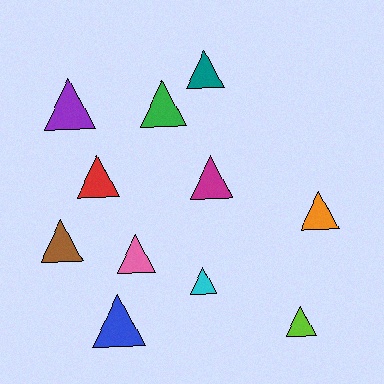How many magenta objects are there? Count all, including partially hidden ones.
There is 1 magenta object.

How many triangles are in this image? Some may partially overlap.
There are 11 triangles.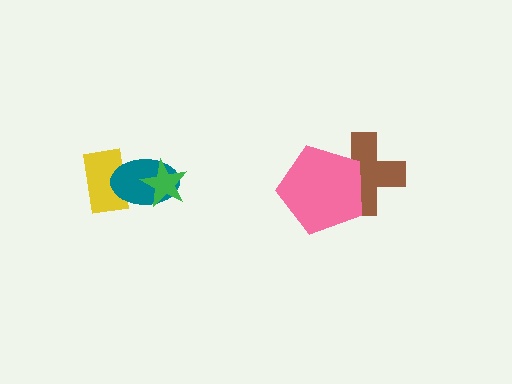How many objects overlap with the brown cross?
1 object overlaps with the brown cross.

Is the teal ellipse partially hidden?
Yes, it is partially covered by another shape.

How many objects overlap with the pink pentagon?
1 object overlaps with the pink pentagon.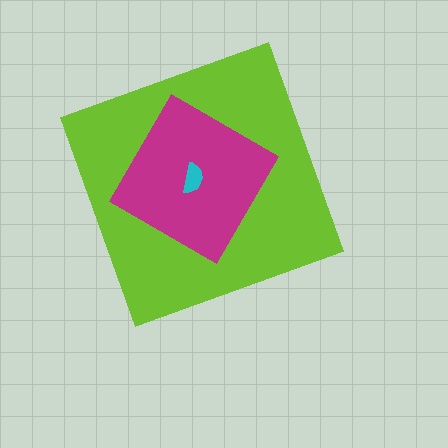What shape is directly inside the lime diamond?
The magenta diamond.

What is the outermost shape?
The lime diamond.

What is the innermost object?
The cyan semicircle.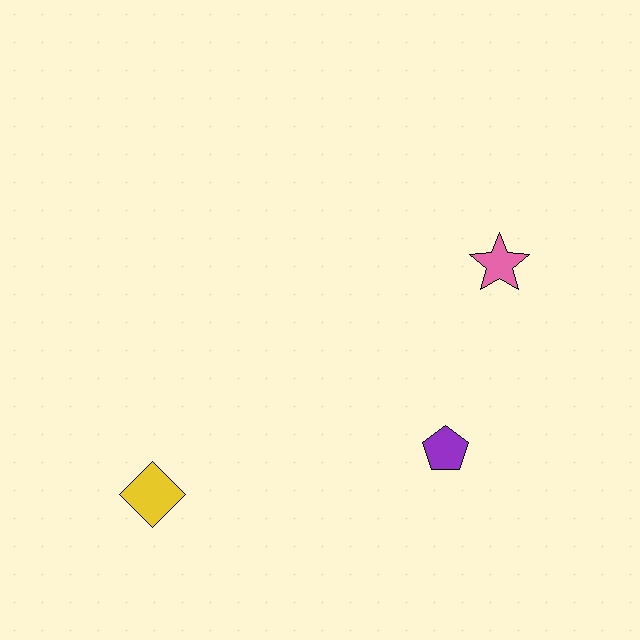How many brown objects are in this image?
There are no brown objects.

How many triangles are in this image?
There are no triangles.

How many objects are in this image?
There are 3 objects.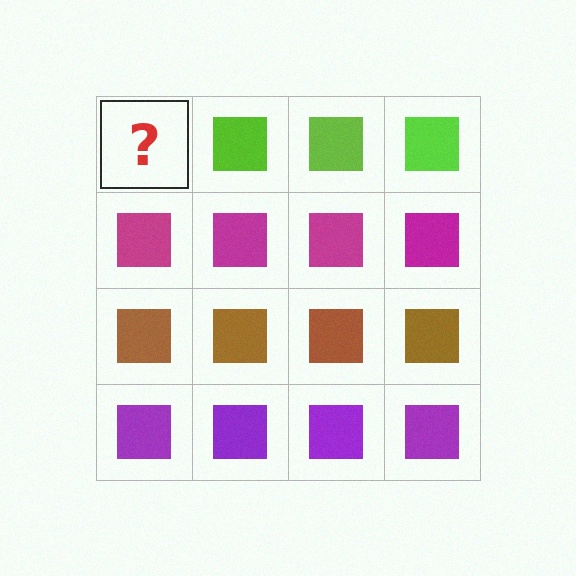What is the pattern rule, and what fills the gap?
The rule is that each row has a consistent color. The gap should be filled with a lime square.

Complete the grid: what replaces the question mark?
The question mark should be replaced with a lime square.